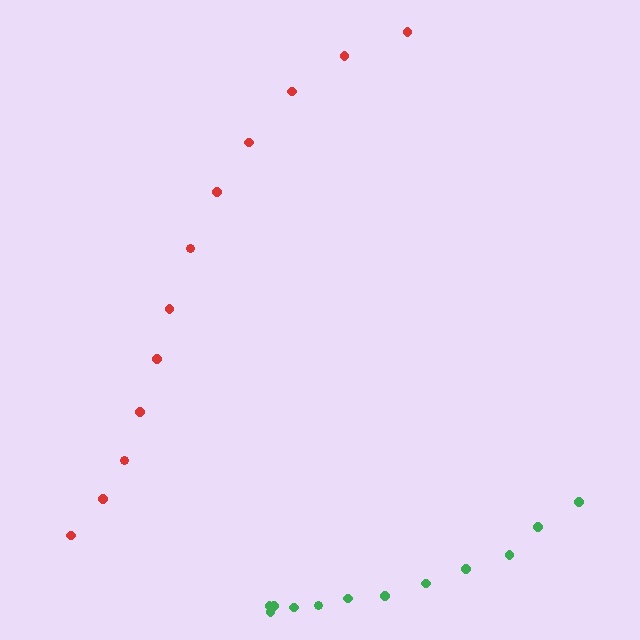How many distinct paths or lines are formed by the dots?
There are 2 distinct paths.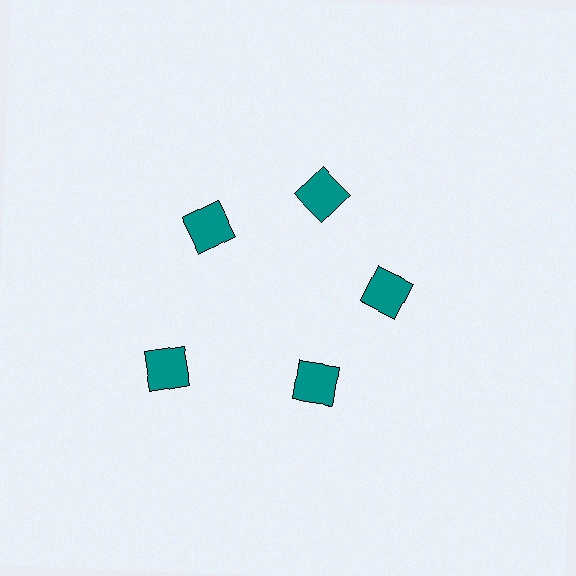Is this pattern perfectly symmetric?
No. The 5 teal squares are arranged in a ring, but one element near the 8 o'clock position is pushed outward from the center, breaking the 5-fold rotational symmetry.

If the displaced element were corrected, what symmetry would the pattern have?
It would have 5-fold rotational symmetry — the pattern would map onto itself every 72 degrees.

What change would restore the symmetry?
The symmetry would be restored by moving it inward, back onto the ring so that all 5 squares sit at equal angles and equal distance from the center.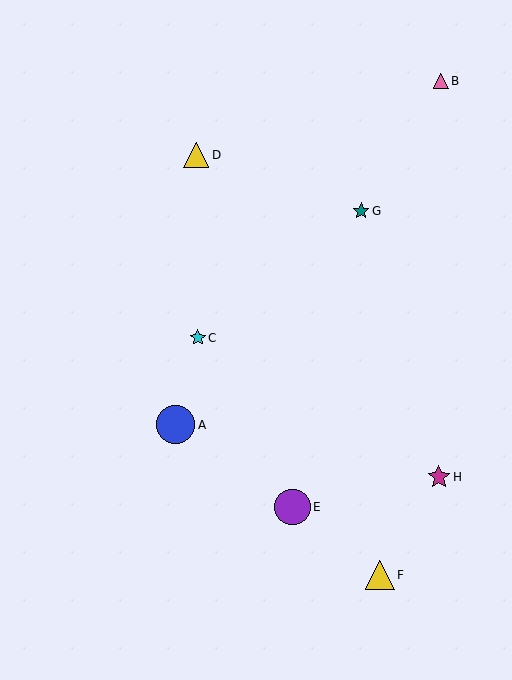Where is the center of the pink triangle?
The center of the pink triangle is at (441, 81).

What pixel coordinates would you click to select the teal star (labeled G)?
Click at (361, 211) to select the teal star G.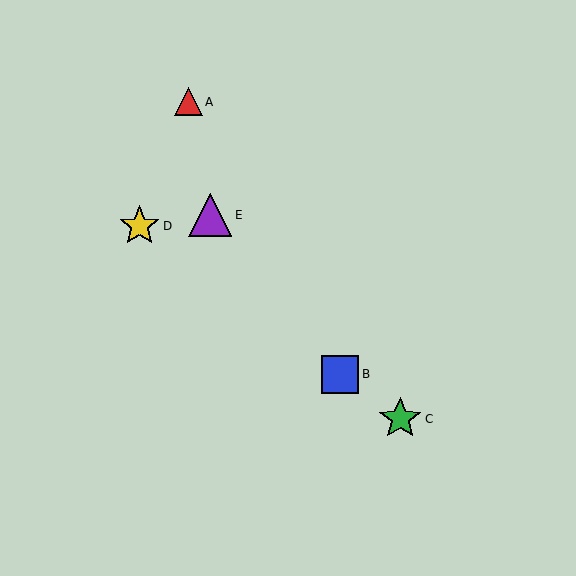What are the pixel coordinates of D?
Object D is at (139, 226).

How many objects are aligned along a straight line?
3 objects (B, C, D) are aligned along a straight line.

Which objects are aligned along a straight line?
Objects B, C, D are aligned along a straight line.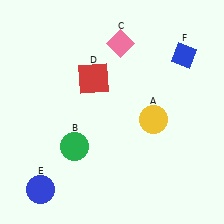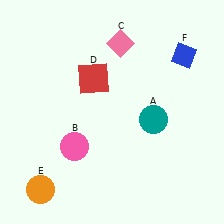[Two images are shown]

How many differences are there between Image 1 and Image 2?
There are 3 differences between the two images.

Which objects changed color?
A changed from yellow to teal. B changed from green to pink. E changed from blue to orange.